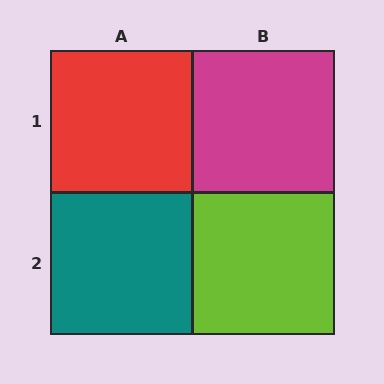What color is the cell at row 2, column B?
Lime.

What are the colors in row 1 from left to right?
Red, magenta.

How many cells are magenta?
1 cell is magenta.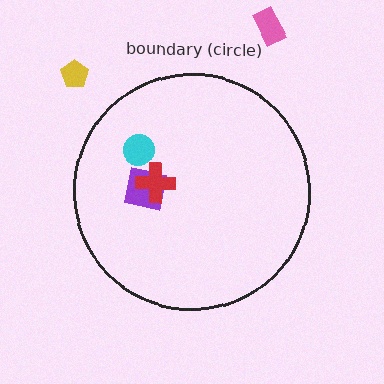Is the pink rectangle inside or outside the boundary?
Outside.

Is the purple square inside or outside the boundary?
Inside.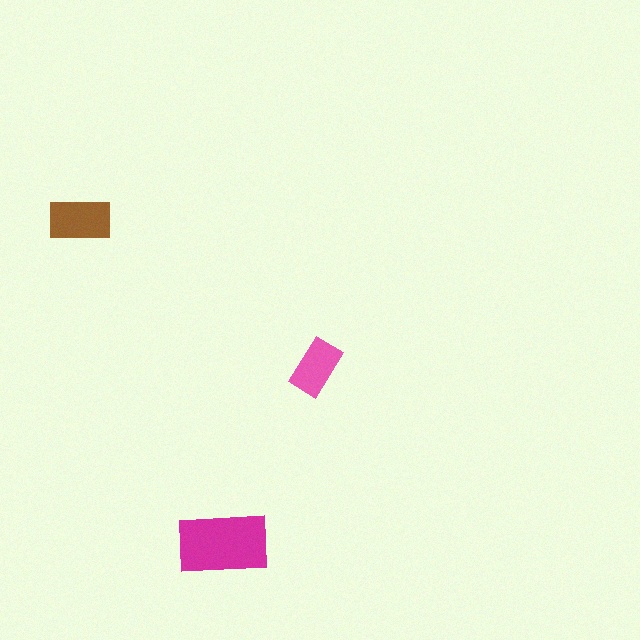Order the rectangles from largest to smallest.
the magenta one, the brown one, the pink one.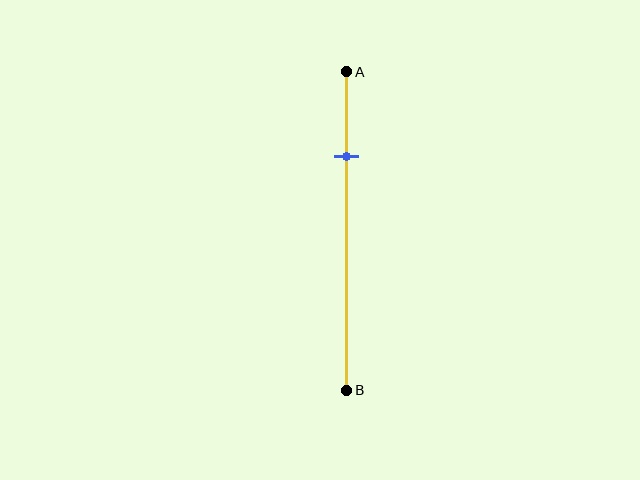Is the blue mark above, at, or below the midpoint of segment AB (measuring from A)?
The blue mark is above the midpoint of segment AB.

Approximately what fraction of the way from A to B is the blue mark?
The blue mark is approximately 25% of the way from A to B.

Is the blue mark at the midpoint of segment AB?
No, the mark is at about 25% from A, not at the 50% midpoint.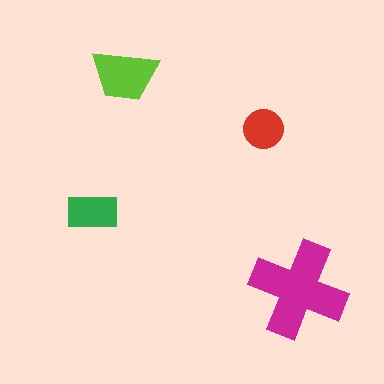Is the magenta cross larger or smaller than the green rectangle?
Larger.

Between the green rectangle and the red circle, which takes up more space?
The green rectangle.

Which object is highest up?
The lime trapezoid is topmost.